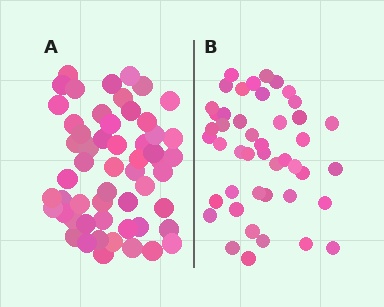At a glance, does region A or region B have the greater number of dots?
Region A (the left region) has more dots.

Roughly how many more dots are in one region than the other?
Region A has roughly 10 or so more dots than region B.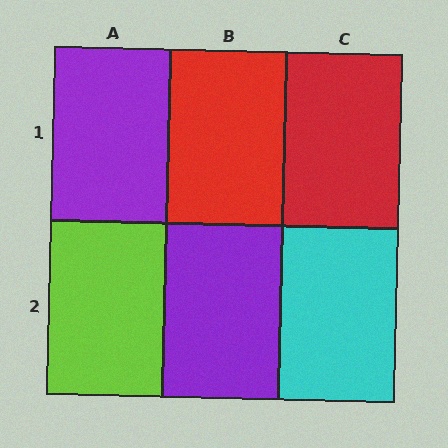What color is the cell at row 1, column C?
Red.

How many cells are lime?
1 cell is lime.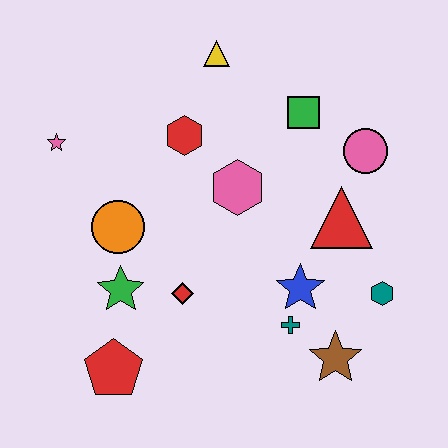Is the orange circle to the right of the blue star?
No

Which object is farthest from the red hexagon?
The brown star is farthest from the red hexagon.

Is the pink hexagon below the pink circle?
Yes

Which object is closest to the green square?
The pink circle is closest to the green square.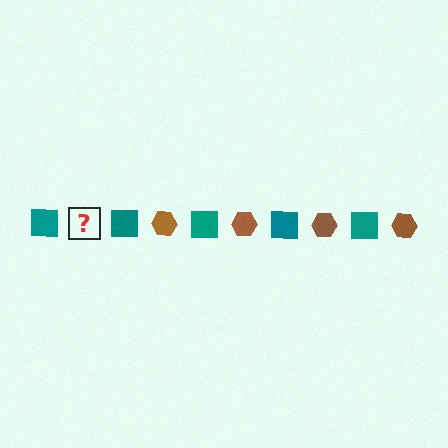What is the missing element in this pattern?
The missing element is a brown hexagon.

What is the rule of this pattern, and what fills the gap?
The rule is that the pattern alternates between teal square and brown hexagon. The gap should be filled with a brown hexagon.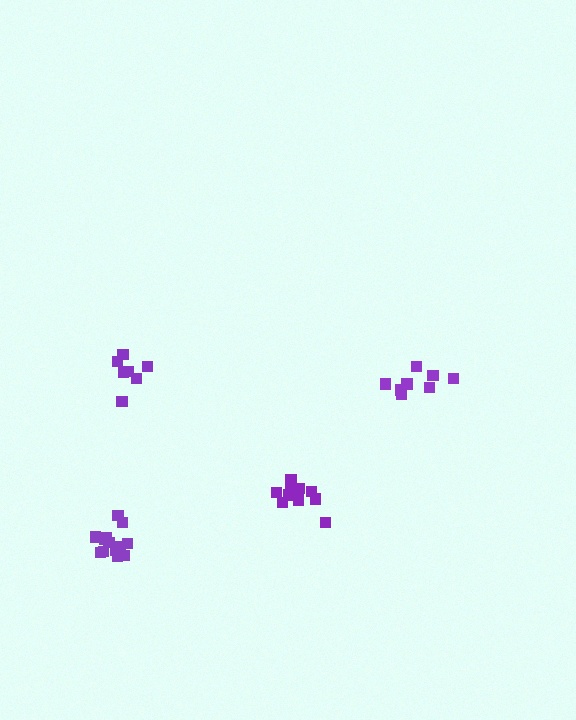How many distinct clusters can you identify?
There are 4 distinct clusters.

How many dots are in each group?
Group 1: 8 dots, Group 2: 13 dots, Group 3: 10 dots, Group 4: 7 dots (38 total).